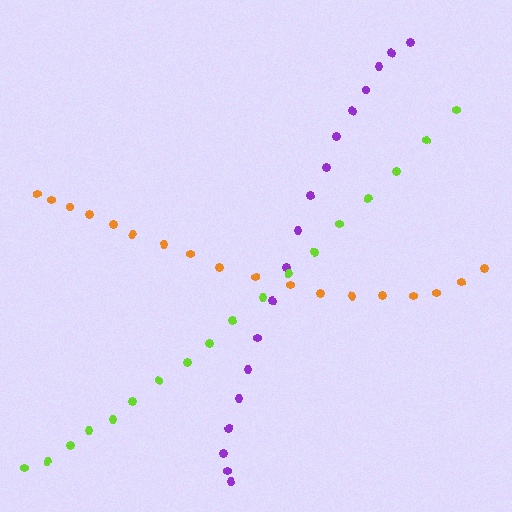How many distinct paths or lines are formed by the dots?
There are 3 distinct paths.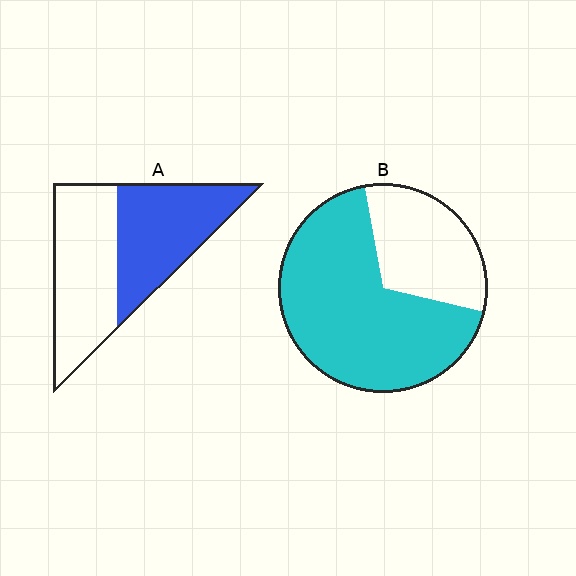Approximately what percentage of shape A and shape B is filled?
A is approximately 50% and B is approximately 70%.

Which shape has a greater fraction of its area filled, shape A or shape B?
Shape B.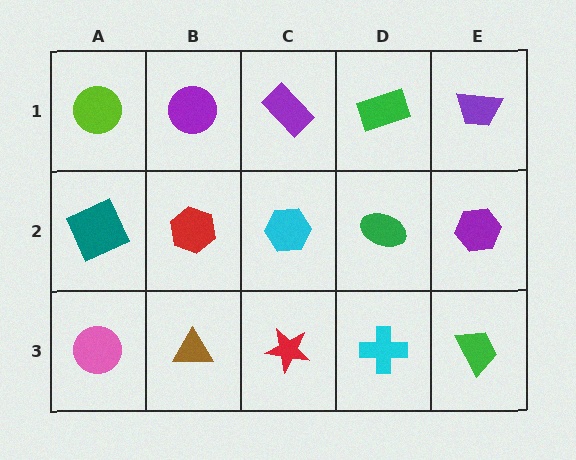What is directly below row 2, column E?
A green trapezoid.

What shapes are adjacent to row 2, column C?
A purple rectangle (row 1, column C), a red star (row 3, column C), a red hexagon (row 2, column B), a green ellipse (row 2, column D).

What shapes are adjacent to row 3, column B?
A red hexagon (row 2, column B), a pink circle (row 3, column A), a red star (row 3, column C).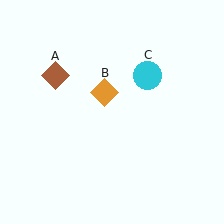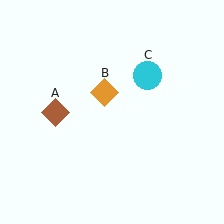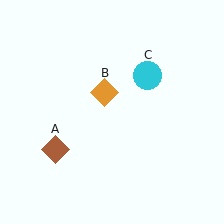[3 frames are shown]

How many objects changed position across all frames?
1 object changed position: brown diamond (object A).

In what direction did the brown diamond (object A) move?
The brown diamond (object A) moved down.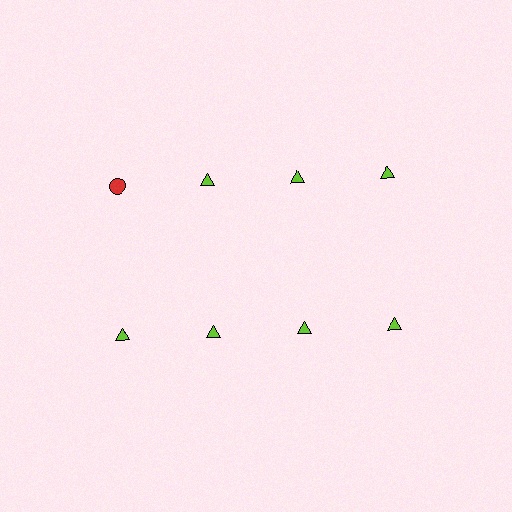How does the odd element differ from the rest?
It differs in both color (red instead of lime) and shape (circle instead of triangle).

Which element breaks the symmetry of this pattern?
The red circle in the top row, leftmost column breaks the symmetry. All other shapes are lime triangles.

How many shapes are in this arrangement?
There are 8 shapes arranged in a grid pattern.